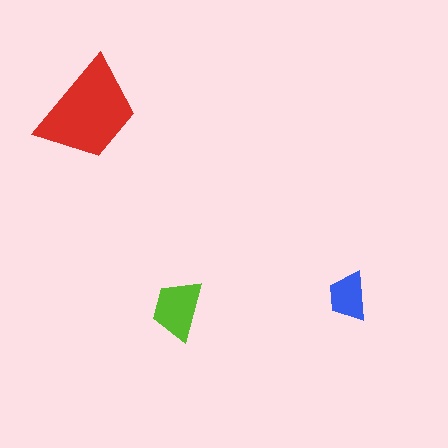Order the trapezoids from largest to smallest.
the red one, the lime one, the blue one.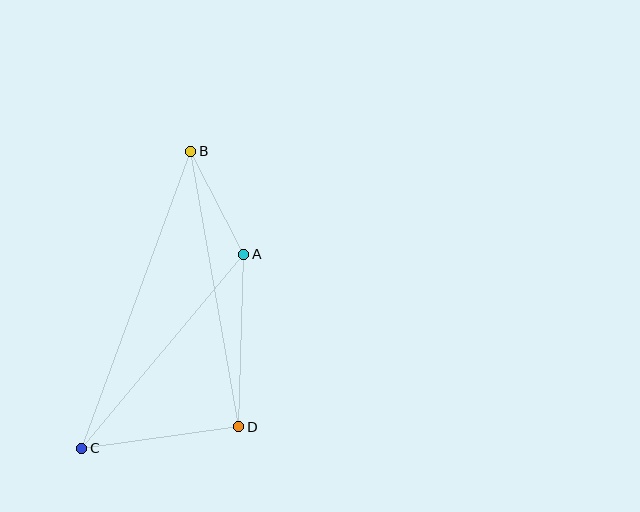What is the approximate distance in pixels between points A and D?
The distance between A and D is approximately 173 pixels.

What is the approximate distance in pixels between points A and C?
The distance between A and C is approximately 253 pixels.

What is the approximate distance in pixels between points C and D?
The distance between C and D is approximately 158 pixels.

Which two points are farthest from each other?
Points B and C are farthest from each other.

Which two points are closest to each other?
Points A and B are closest to each other.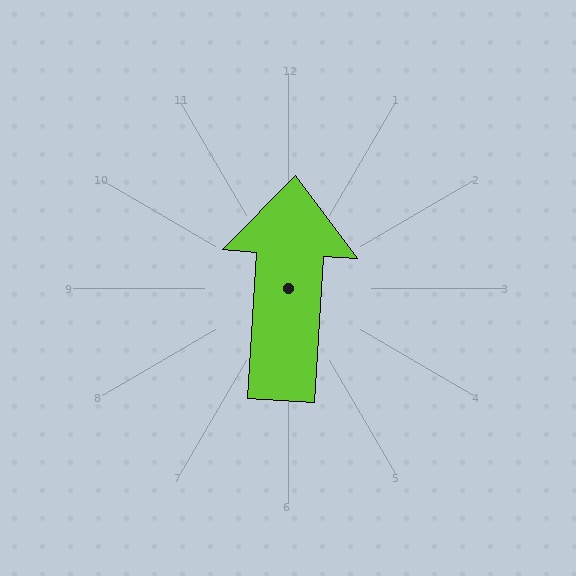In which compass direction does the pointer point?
North.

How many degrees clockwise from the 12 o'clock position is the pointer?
Approximately 4 degrees.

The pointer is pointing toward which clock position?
Roughly 12 o'clock.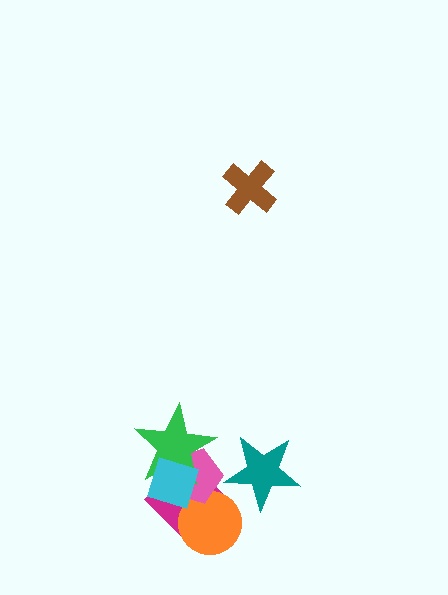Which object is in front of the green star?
The cyan diamond is in front of the green star.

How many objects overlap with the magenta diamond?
4 objects overlap with the magenta diamond.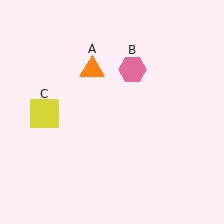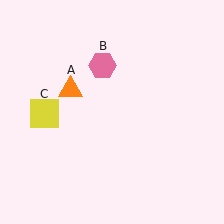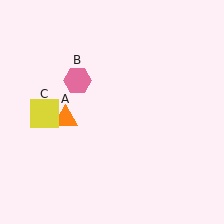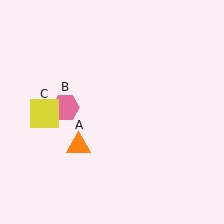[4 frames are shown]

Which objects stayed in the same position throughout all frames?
Yellow square (object C) remained stationary.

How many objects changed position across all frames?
2 objects changed position: orange triangle (object A), pink hexagon (object B).